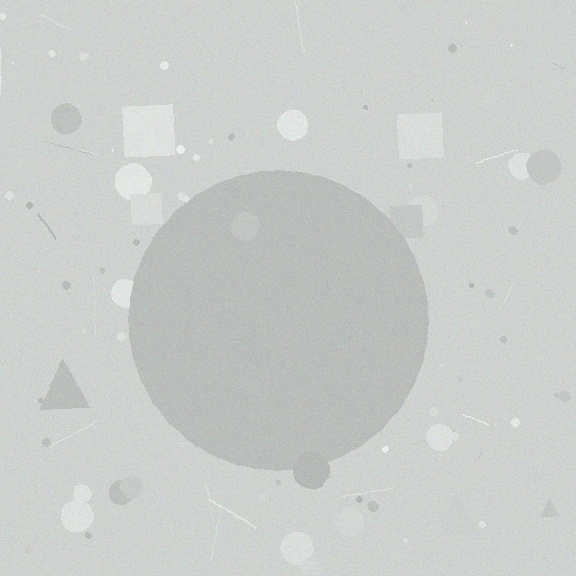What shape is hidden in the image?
A circle is hidden in the image.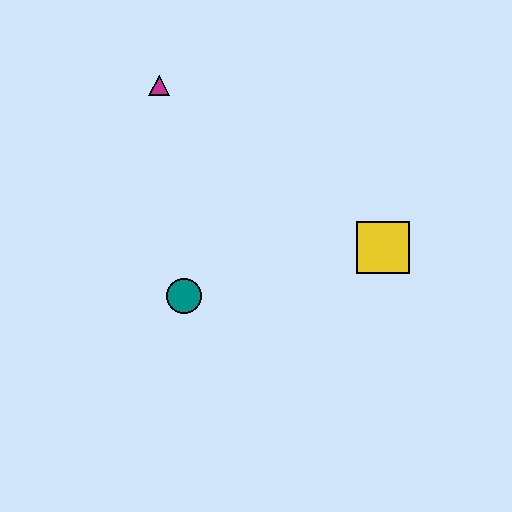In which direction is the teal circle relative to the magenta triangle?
The teal circle is below the magenta triangle.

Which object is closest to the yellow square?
The teal circle is closest to the yellow square.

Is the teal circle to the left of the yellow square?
Yes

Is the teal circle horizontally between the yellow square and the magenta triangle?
Yes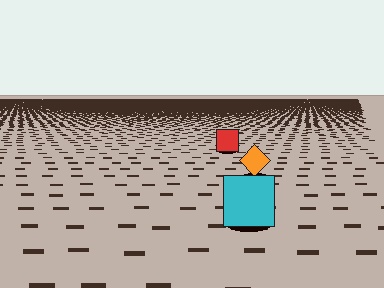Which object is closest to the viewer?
The cyan square is closest. The texture marks near it are larger and more spread out.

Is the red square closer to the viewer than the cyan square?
No. The cyan square is closer — you can tell from the texture gradient: the ground texture is coarser near it.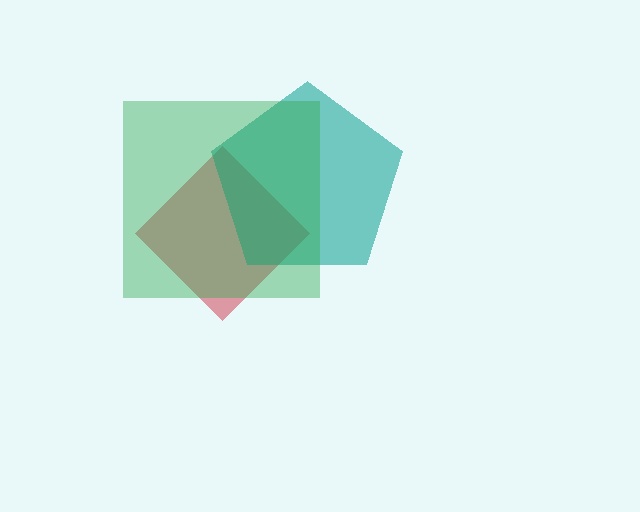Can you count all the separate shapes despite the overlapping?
Yes, there are 3 separate shapes.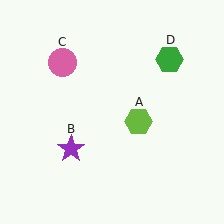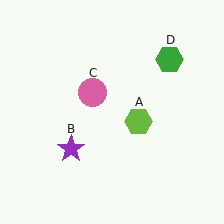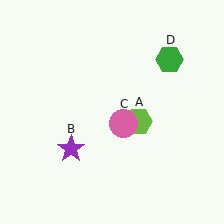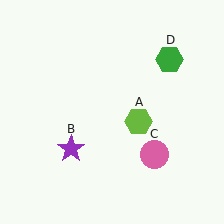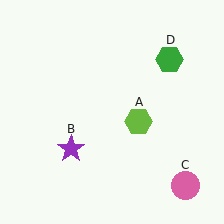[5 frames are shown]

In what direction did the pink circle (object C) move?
The pink circle (object C) moved down and to the right.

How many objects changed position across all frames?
1 object changed position: pink circle (object C).